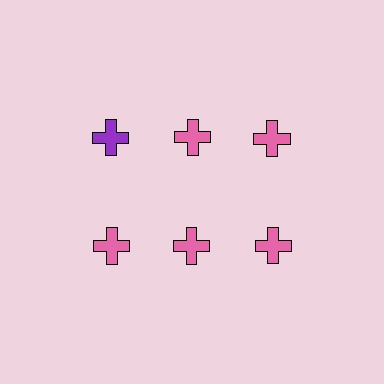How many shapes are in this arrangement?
There are 6 shapes arranged in a grid pattern.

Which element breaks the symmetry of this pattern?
The purple cross in the top row, leftmost column breaks the symmetry. All other shapes are pink crosses.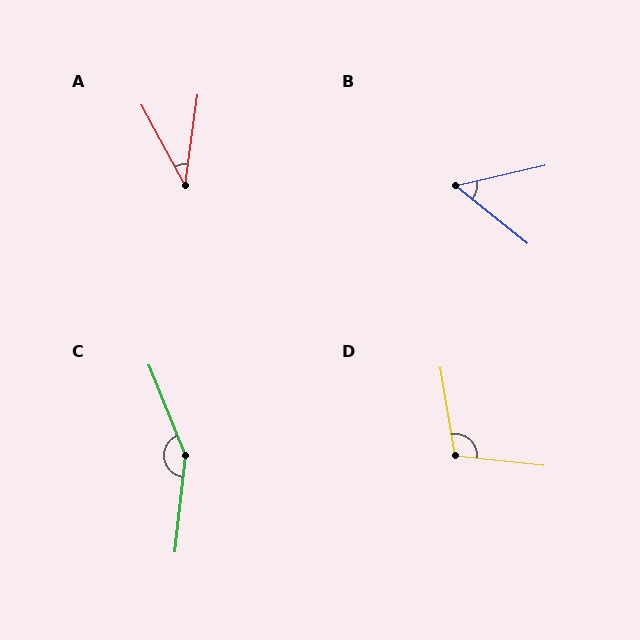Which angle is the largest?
C, at approximately 152 degrees.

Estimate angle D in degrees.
Approximately 106 degrees.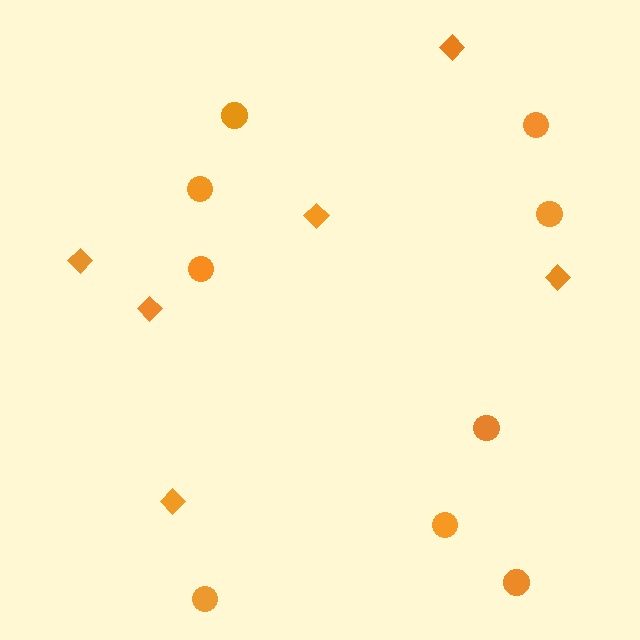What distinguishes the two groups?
There are 2 groups: one group of circles (9) and one group of diamonds (6).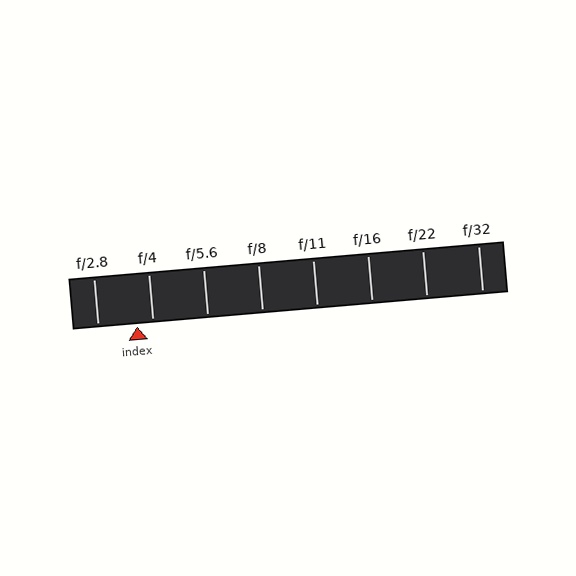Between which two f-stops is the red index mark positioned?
The index mark is between f/2.8 and f/4.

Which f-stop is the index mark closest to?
The index mark is closest to f/4.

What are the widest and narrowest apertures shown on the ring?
The widest aperture shown is f/2.8 and the narrowest is f/32.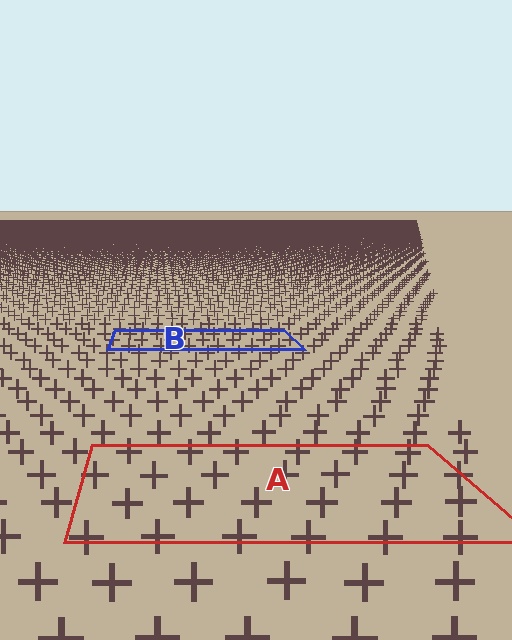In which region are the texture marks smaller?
The texture marks are smaller in region B, because it is farther away.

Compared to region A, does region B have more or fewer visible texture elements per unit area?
Region B has more texture elements per unit area — they are packed more densely because it is farther away.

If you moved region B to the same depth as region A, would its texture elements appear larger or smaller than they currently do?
They would appear larger. At a closer depth, the same texture elements are projected at a bigger on-screen size.